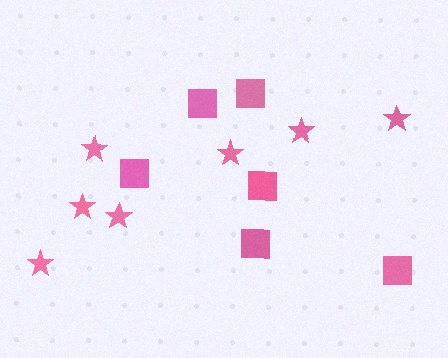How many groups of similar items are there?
There are 2 groups: one group of stars (7) and one group of squares (6).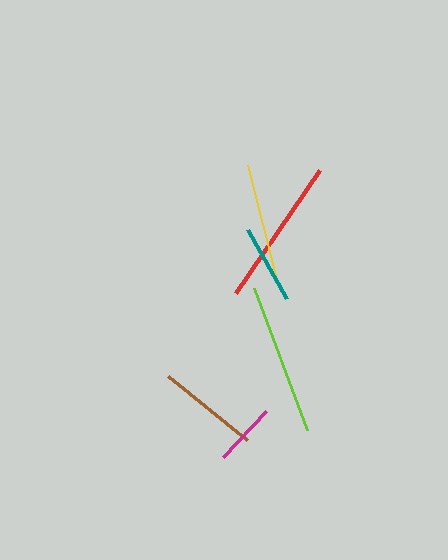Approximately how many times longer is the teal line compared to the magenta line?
The teal line is approximately 1.3 times the length of the magenta line.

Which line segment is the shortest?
The magenta line is the shortest at approximately 62 pixels.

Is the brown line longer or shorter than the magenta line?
The brown line is longer than the magenta line.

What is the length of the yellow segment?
The yellow segment is approximately 122 pixels long.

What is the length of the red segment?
The red segment is approximately 149 pixels long.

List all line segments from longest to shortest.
From longest to shortest: lime, red, yellow, brown, teal, magenta.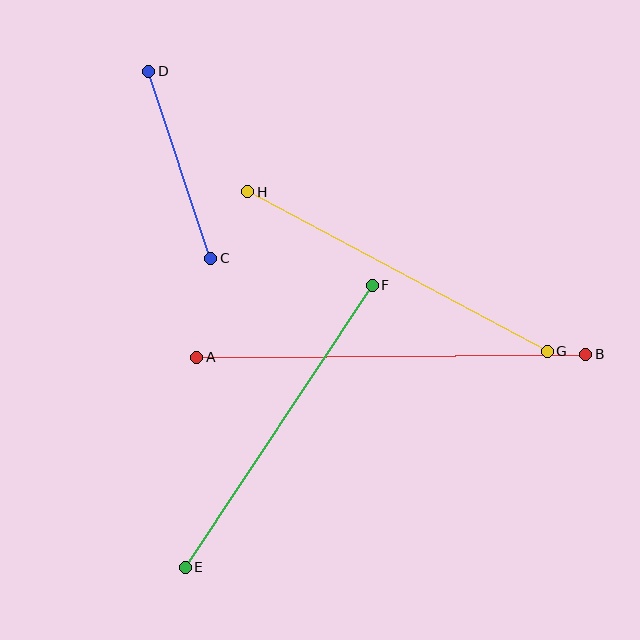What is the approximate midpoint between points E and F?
The midpoint is at approximately (279, 426) pixels.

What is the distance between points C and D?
The distance is approximately 197 pixels.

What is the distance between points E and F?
The distance is approximately 339 pixels.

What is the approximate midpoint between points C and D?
The midpoint is at approximately (180, 165) pixels.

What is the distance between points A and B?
The distance is approximately 389 pixels.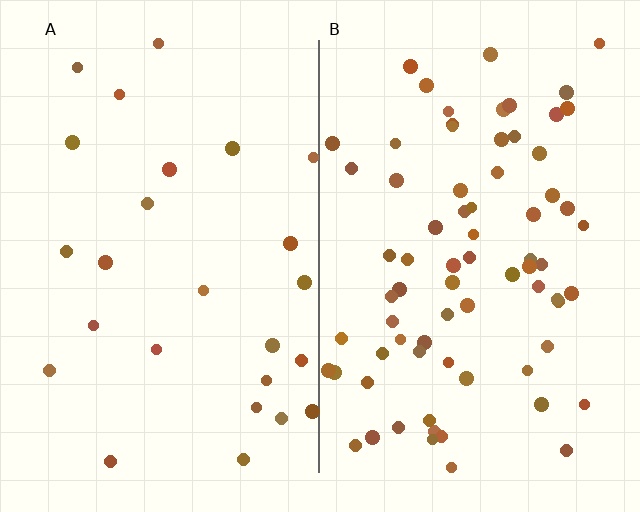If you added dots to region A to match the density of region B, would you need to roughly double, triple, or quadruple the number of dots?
Approximately triple.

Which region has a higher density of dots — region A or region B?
B (the right).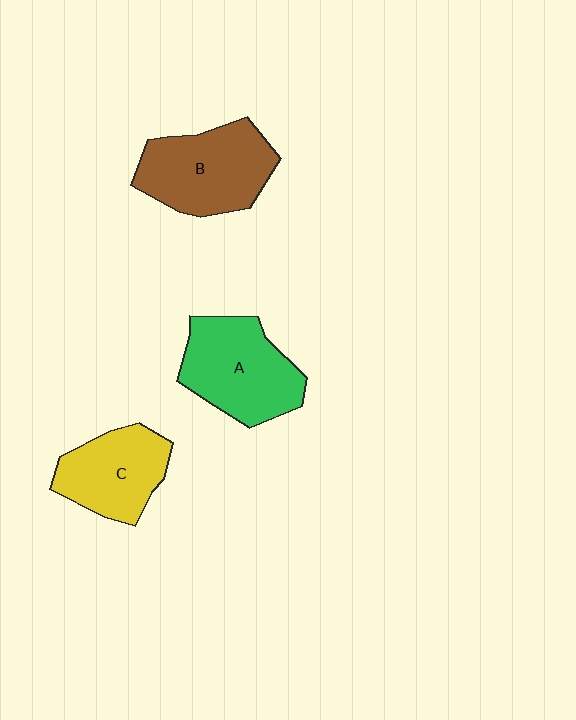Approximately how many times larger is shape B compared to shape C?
Approximately 1.3 times.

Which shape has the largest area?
Shape B (brown).